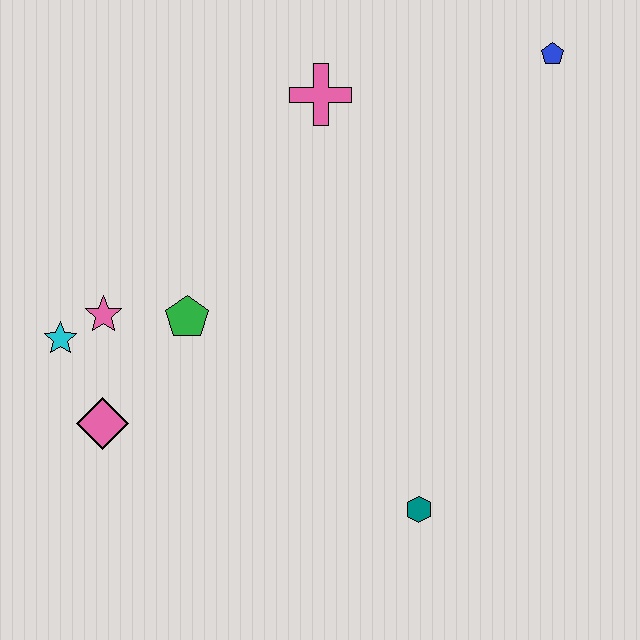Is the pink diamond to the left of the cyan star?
No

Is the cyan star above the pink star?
No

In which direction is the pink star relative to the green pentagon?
The pink star is to the left of the green pentagon.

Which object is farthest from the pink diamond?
The blue pentagon is farthest from the pink diamond.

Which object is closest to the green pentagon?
The pink star is closest to the green pentagon.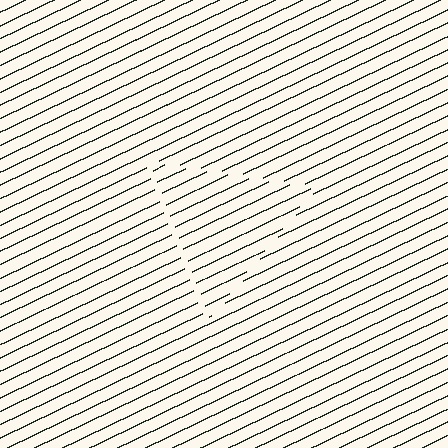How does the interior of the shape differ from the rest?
The interior of the shape contains the same grating, shifted by half a period — the contour is defined by the phase discontinuity where line-ends from the inner and outer gratings abut.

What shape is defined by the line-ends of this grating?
An illusory triangle. The interior of the shape contains the same grating, shifted by half a period — the contour is defined by the phase discontinuity where line-ends from the inner and outer gratings abut.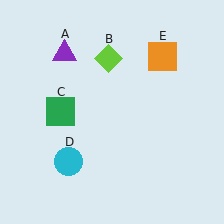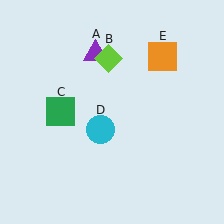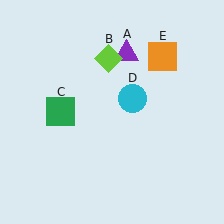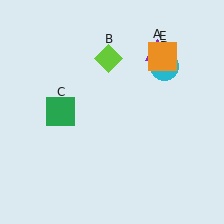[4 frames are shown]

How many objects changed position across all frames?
2 objects changed position: purple triangle (object A), cyan circle (object D).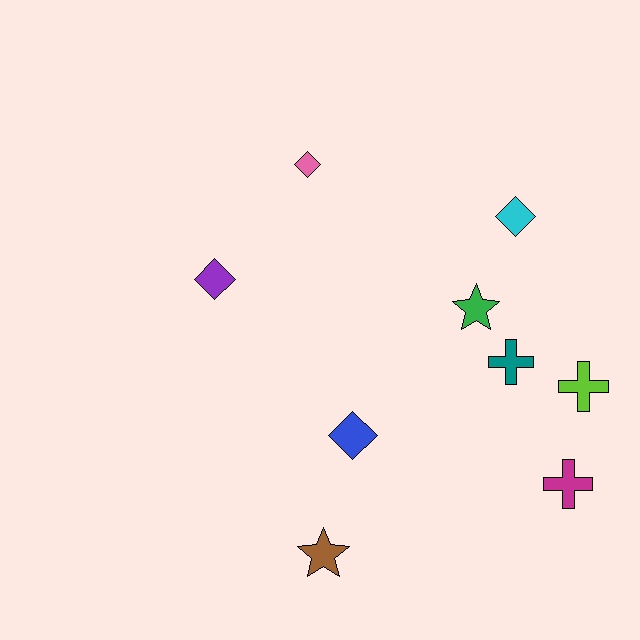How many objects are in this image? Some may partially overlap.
There are 9 objects.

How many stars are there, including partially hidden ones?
There are 2 stars.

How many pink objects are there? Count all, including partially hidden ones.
There is 1 pink object.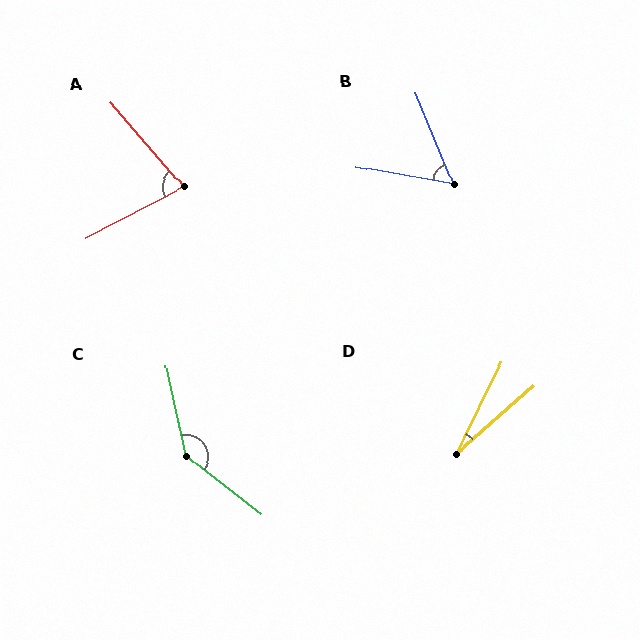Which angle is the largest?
C, at approximately 140 degrees.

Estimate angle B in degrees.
Approximately 57 degrees.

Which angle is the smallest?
D, at approximately 22 degrees.